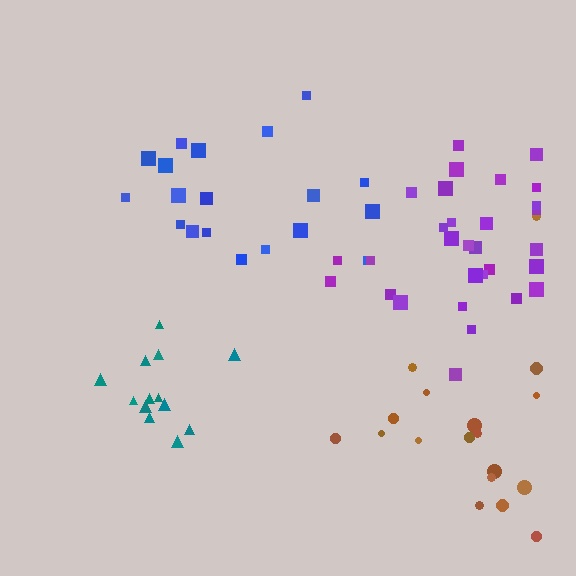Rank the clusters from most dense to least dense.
teal, purple, brown, blue.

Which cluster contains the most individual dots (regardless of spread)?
Purple (30).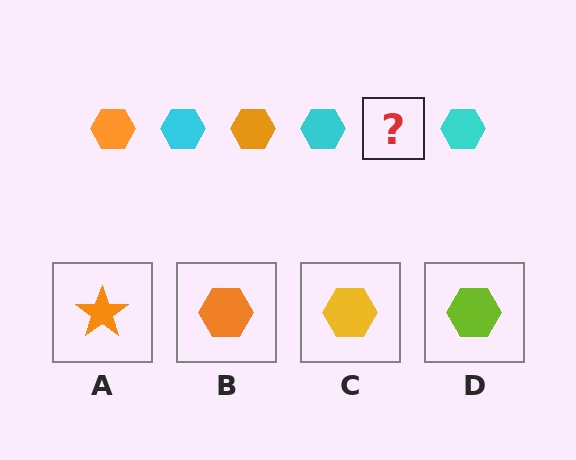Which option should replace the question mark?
Option B.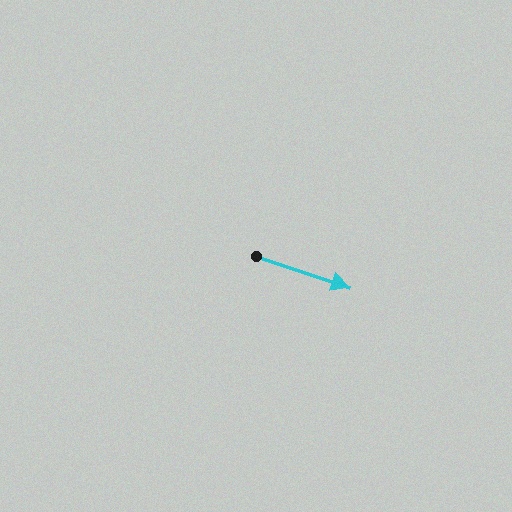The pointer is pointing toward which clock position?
Roughly 4 o'clock.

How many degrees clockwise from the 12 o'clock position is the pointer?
Approximately 108 degrees.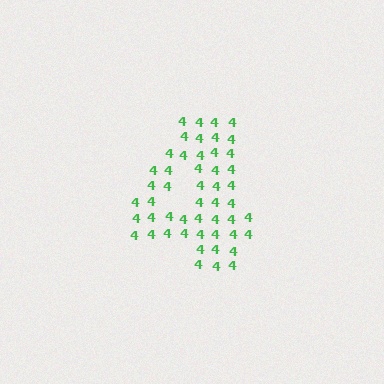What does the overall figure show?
The overall figure shows the digit 4.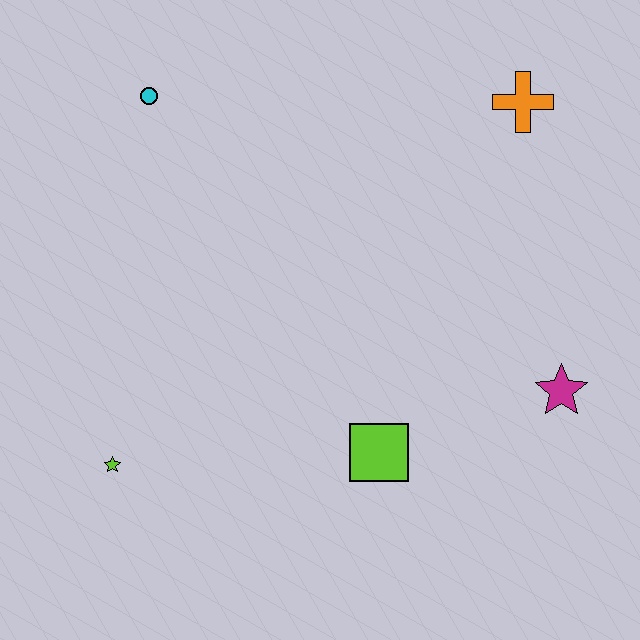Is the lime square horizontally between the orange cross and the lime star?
Yes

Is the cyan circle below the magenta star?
No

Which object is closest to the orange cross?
The magenta star is closest to the orange cross.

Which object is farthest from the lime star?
The orange cross is farthest from the lime star.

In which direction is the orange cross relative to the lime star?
The orange cross is to the right of the lime star.